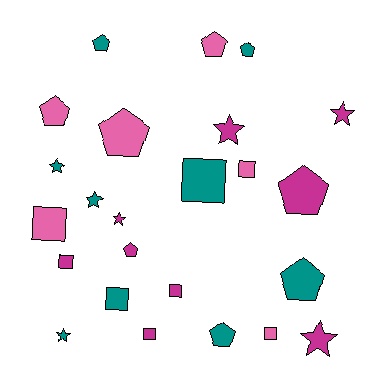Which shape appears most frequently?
Pentagon, with 9 objects.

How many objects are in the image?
There are 24 objects.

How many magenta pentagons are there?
There are 2 magenta pentagons.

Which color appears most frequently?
Magenta, with 9 objects.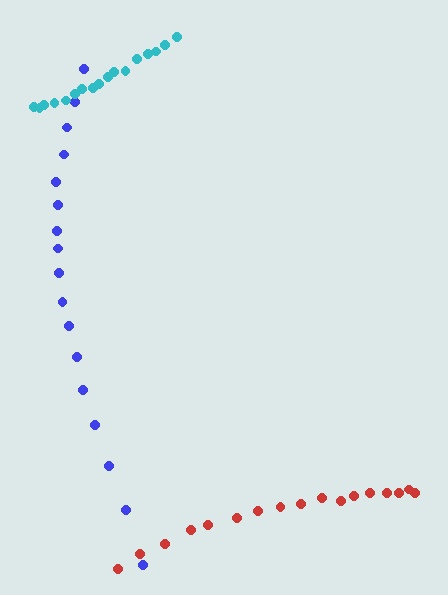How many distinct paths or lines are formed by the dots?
There are 3 distinct paths.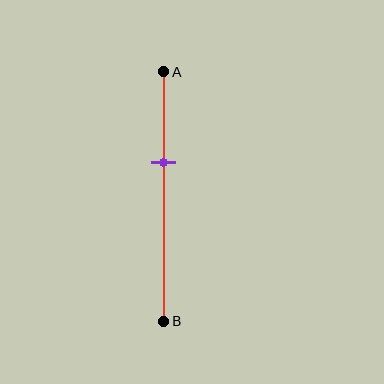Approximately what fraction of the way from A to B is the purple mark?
The purple mark is approximately 35% of the way from A to B.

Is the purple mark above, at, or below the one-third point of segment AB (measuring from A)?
The purple mark is approximately at the one-third point of segment AB.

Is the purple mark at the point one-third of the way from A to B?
Yes, the mark is approximately at the one-third point.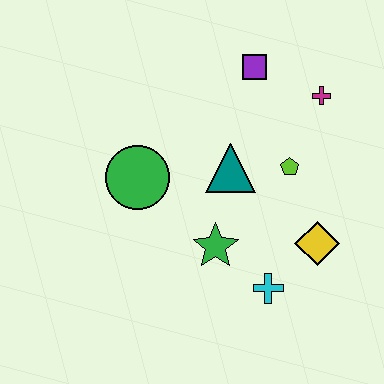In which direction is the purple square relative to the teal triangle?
The purple square is above the teal triangle.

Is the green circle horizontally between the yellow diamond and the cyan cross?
No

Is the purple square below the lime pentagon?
No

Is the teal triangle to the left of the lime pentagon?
Yes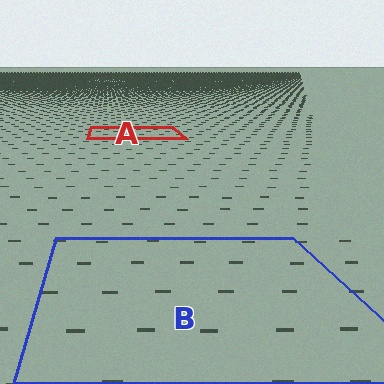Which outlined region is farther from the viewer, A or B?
Region A is farther from the viewer — the texture elements inside it appear smaller and more densely packed.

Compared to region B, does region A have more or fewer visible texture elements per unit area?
Region A has more texture elements per unit area — they are packed more densely because it is farther away.